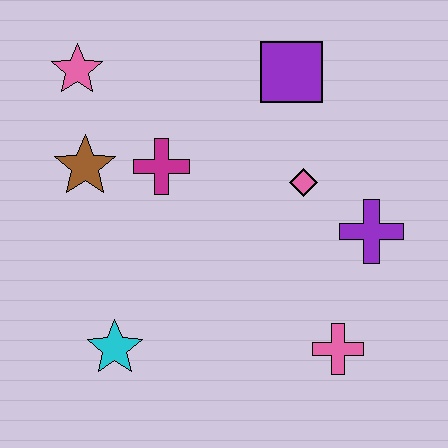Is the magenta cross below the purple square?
Yes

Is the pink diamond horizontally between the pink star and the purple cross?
Yes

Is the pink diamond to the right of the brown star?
Yes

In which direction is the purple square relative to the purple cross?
The purple square is above the purple cross.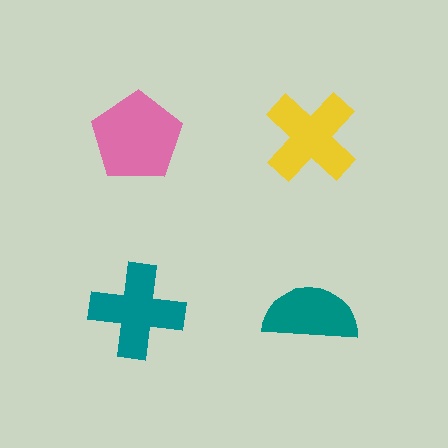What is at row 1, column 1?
A pink pentagon.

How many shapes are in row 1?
2 shapes.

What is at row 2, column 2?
A teal semicircle.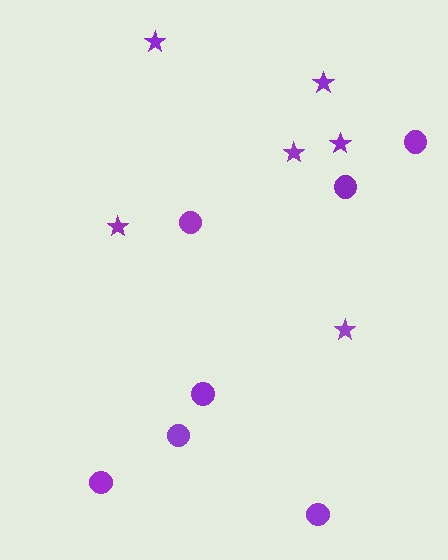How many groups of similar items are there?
There are 2 groups: one group of stars (6) and one group of circles (7).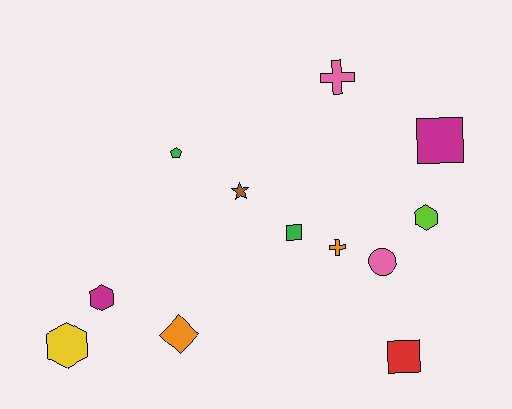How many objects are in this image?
There are 12 objects.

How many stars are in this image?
There is 1 star.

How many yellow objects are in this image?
There is 1 yellow object.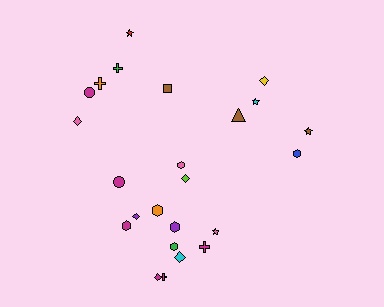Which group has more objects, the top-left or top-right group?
The top-left group.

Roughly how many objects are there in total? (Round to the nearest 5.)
Roughly 25 objects in total.